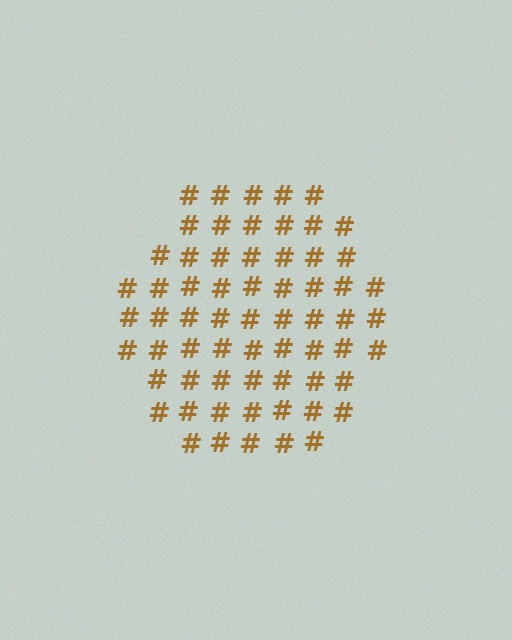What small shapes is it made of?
It is made of small hash symbols.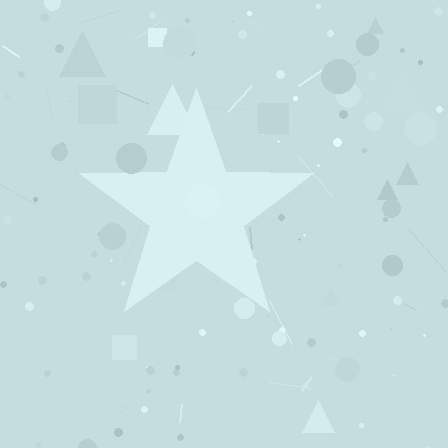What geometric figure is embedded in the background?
A star is embedded in the background.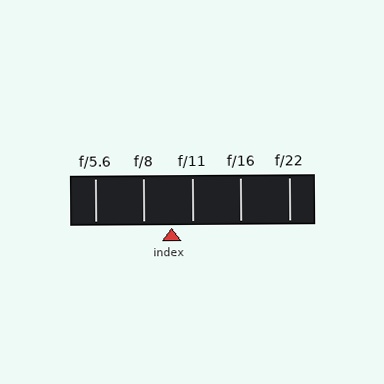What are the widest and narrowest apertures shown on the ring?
The widest aperture shown is f/5.6 and the narrowest is f/22.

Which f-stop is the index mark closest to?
The index mark is closest to f/11.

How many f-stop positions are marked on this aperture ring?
There are 5 f-stop positions marked.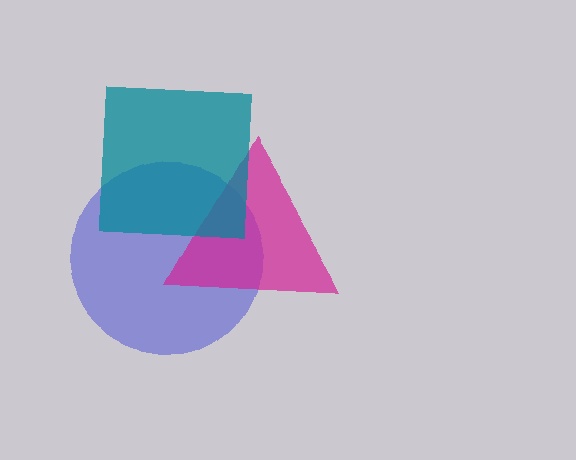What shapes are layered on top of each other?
The layered shapes are: a blue circle, a magenta triangle, a teal square.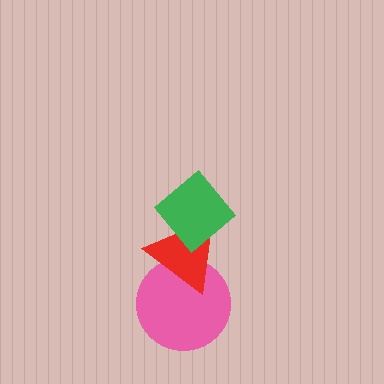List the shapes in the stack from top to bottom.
From top to bottom: the green diamond, the red triangle, the pink circle.